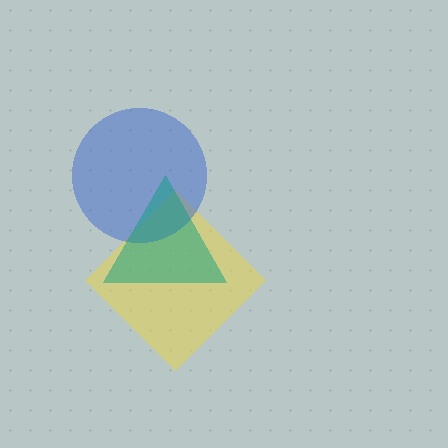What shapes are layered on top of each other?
The layered shapes are: a yellow diamond, a blue circle, a teal triangle.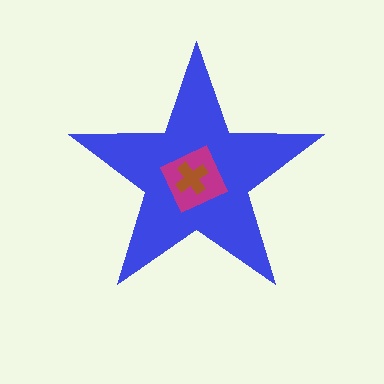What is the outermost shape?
The blue star.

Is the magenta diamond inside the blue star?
Yes.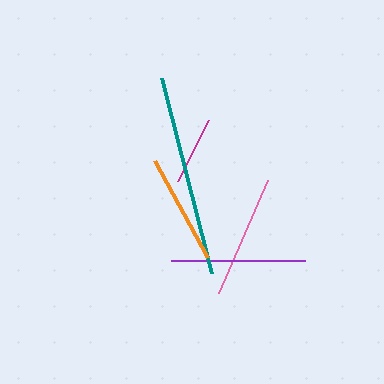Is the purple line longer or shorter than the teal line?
The teal line is longer than the purple line.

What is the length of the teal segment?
The teal segment is approximately 201 pixels long.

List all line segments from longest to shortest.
From longest to shortest: teal, purple, pink, orange, magenta.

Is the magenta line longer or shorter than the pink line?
The pink line is longer than the magenta line.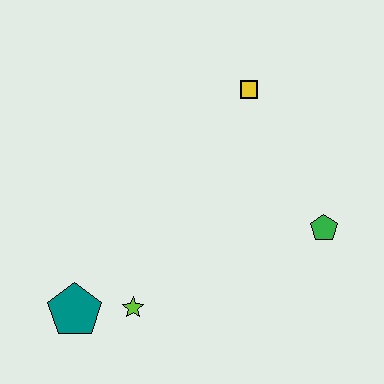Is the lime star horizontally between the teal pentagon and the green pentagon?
Yes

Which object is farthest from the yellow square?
The teal pentagon is farthest from the yellow square.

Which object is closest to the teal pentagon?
The lime star is closest to the teal pentagon.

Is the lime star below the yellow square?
Yes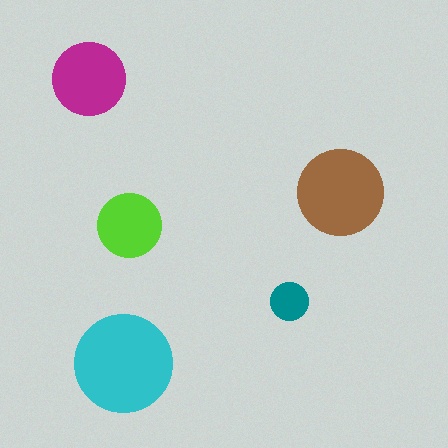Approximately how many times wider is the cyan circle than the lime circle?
About 1.5 times wider.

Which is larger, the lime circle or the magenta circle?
The magenta one.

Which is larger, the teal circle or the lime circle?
The lime one.